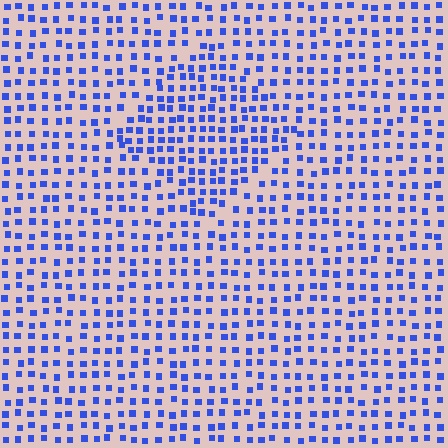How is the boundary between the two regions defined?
The boundary is defined by a change in element density (approximately 1.5x ratio). All elements are the same color, size, and shape.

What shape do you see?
I see a diamond.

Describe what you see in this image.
The image contains small blue elements arranged at two different densities. A diamond-shaped region is visible where the elements are more densely packed than the surrounding area.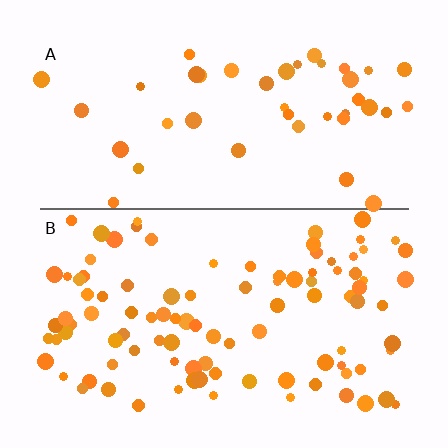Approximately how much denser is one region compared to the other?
Approximately 2.4× — region B over region A.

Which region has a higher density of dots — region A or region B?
B (the bottom).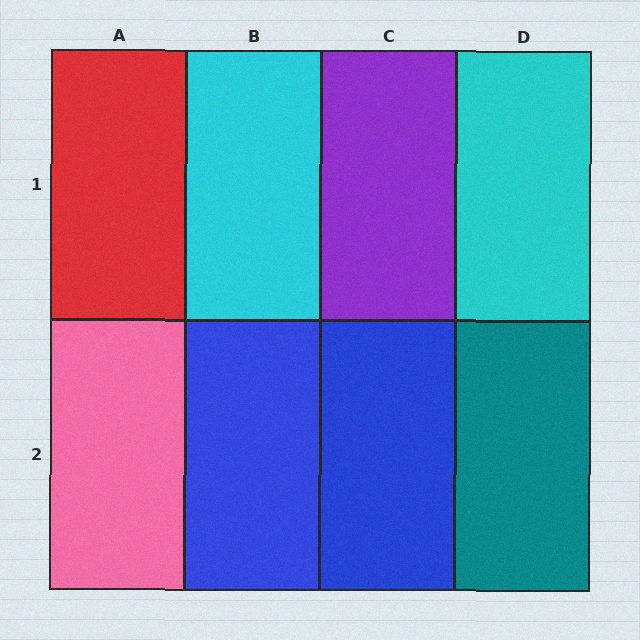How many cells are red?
1 cell is red.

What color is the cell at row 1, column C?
Purple.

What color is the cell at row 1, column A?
Red.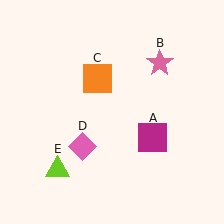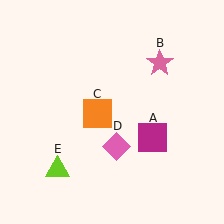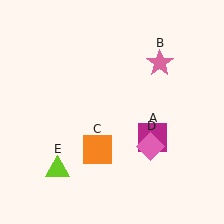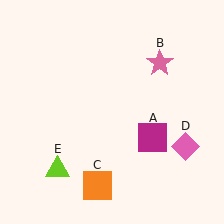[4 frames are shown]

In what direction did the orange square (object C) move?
The orange square (object C) moved down.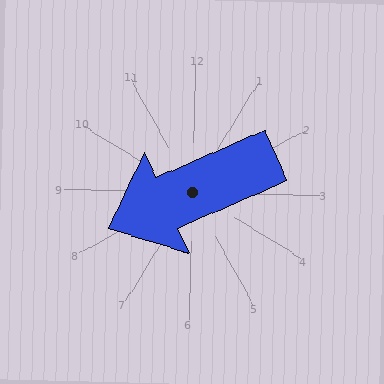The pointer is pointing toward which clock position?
Roughly 8 o'clock.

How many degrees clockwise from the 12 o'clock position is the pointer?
Approximately 245 degrees.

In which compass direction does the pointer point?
Southwest.